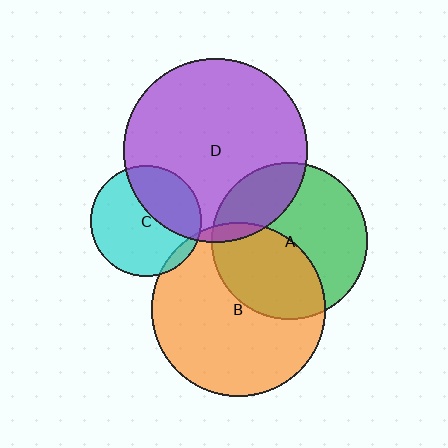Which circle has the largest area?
Circle D (purple).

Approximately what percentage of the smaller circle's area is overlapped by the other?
Approximately 40%.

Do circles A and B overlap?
Yes.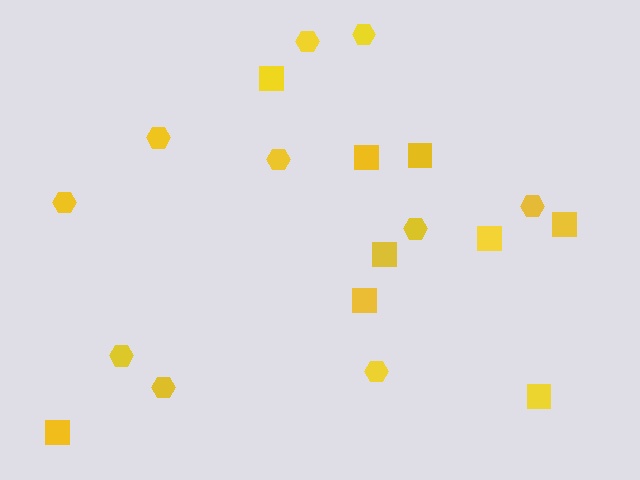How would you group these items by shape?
There are 2 groups: one group of squares (9) and one group of hexagons (10).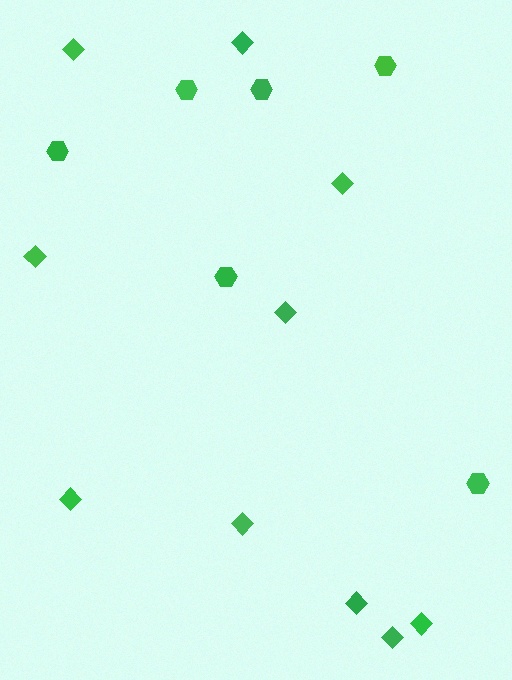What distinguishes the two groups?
There are 2 groups: one group of hexagons (6) and one group of diamonds (10).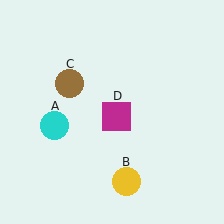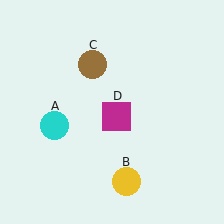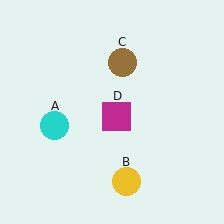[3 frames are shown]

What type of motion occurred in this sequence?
The brown circle (object C) rotated clockwise around the center of the scene.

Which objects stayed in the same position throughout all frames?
Cyan circle (object A) and yellow circle (object B) and magenta square (object D) remained stationary.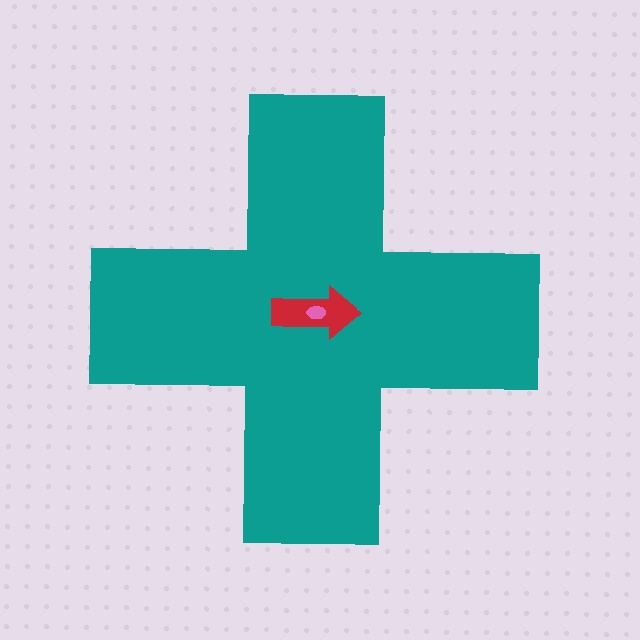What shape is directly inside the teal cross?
The red arrow.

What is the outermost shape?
The teal cross.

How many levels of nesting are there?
3.